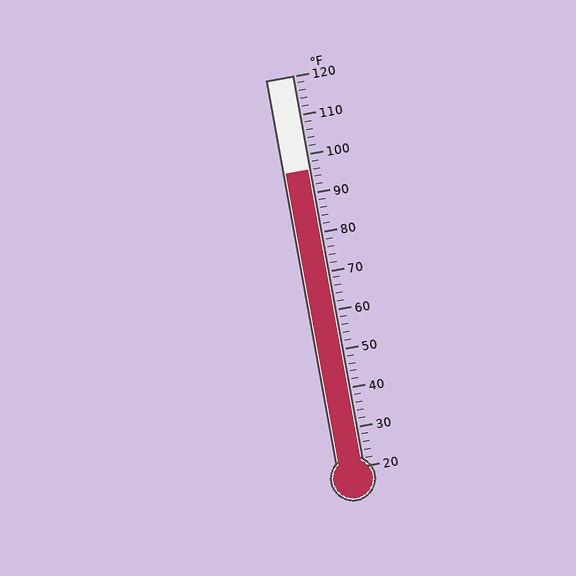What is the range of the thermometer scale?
The thermometer scale ranges from 20°F to 120°F.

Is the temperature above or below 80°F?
The temperature is above 80°F.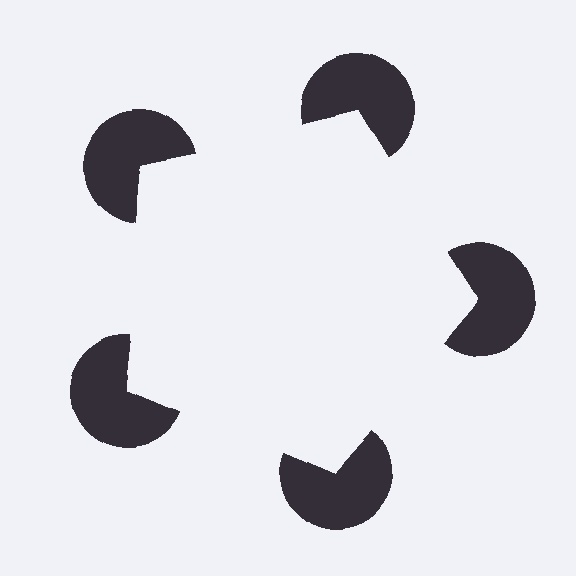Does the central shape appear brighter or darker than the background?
It typically appears slightly brighter than the background, even though no actual brightness change is drawn.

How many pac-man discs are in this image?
There are 5 — one at each vertex of the illusory pentagon.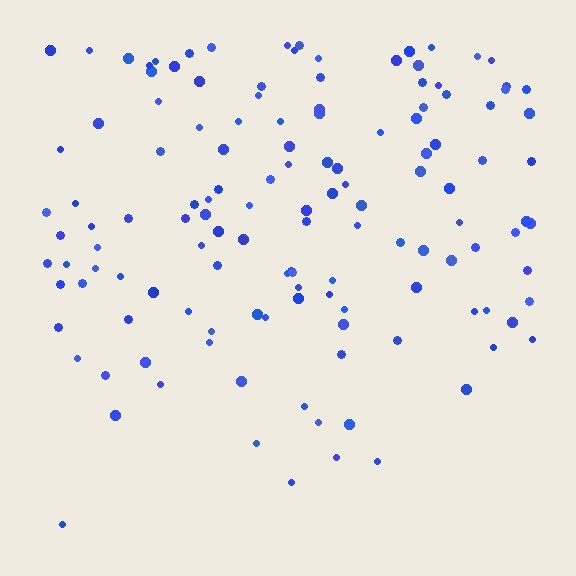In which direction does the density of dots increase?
From bottom to top, with the top side densest.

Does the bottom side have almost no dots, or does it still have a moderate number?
Still a moderate number, just noticeably fewer than the top.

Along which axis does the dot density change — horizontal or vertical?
Vertical.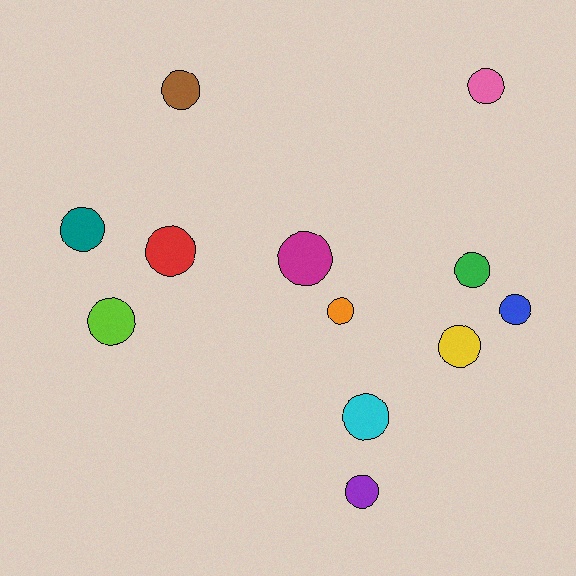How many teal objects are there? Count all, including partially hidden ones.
There is 1 teal object.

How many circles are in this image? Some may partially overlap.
There are 12 circles.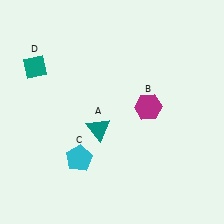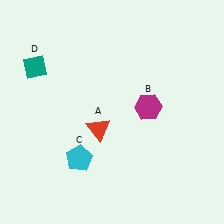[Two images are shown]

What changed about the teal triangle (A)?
In Image 1, A is teal. In Image 2, it changed to red.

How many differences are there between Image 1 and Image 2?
There is 1 difference between the two images.